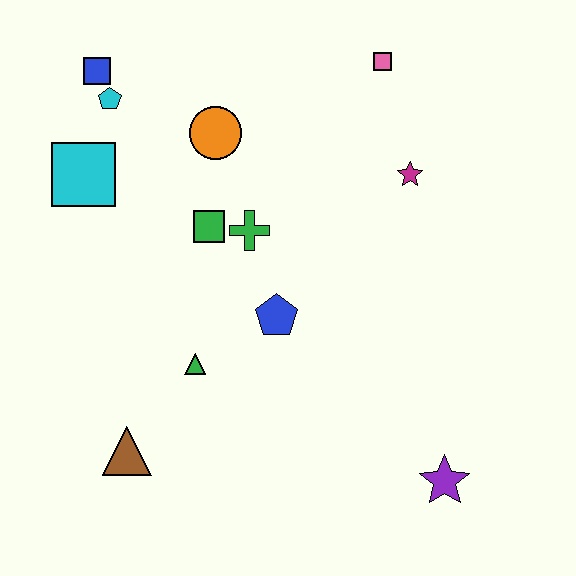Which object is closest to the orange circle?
The green square is closest to the orange circle.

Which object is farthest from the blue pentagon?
The blue square is farthest from the blue pentagon.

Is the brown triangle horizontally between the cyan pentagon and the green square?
Yes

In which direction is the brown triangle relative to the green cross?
The brown triangle is below the green cross.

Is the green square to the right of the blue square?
Yes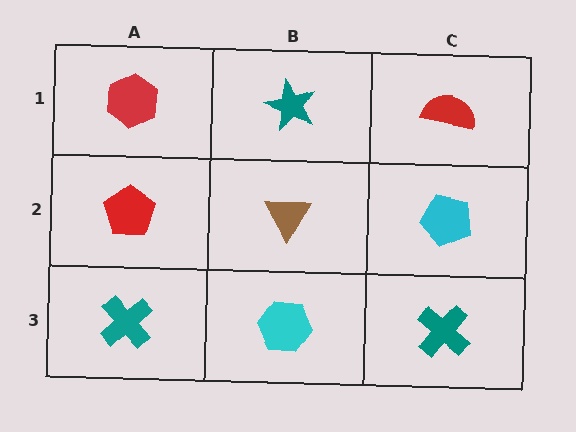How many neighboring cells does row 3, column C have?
2.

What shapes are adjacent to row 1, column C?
A cyan pentagon (row 2, column C), a teal star (row 1, column B).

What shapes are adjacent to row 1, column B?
A brown triangle (row 2, column B), a red hexagon (row 1, column A), a red semicircle (row 1, column C).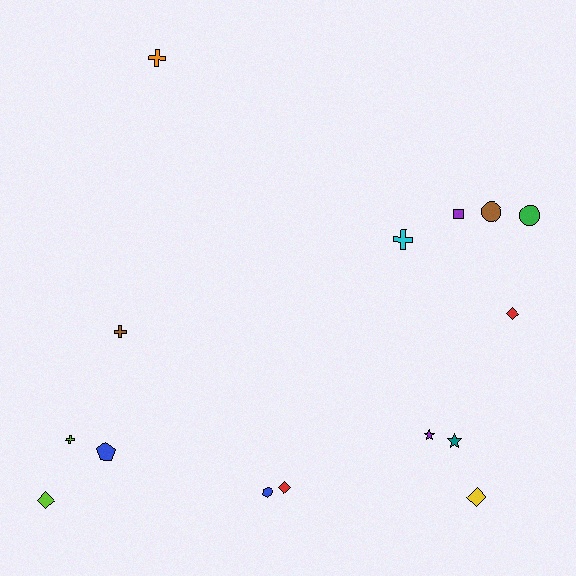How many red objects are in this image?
There are 2 red objects.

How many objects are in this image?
There are 15 objects.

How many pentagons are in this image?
There is 1 pentagon.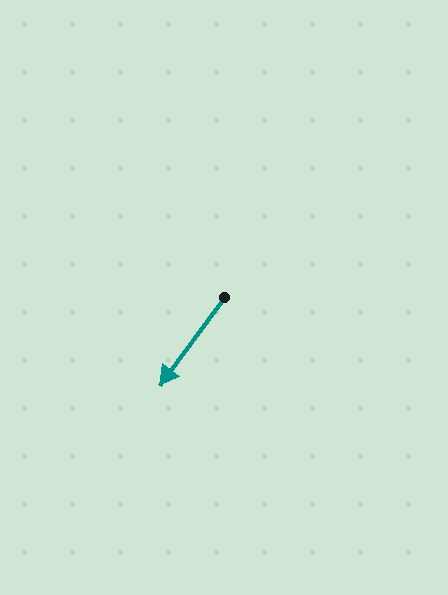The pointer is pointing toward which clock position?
Roughly 7 o'clock.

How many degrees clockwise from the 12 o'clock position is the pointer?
Approximately 216 degrees.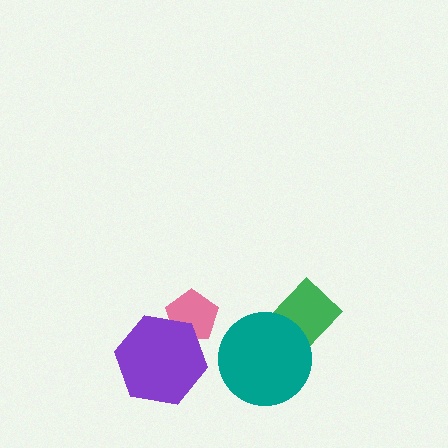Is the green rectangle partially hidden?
Yes, it is partially covered by another shape.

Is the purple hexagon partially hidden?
No, no other shape covers it.